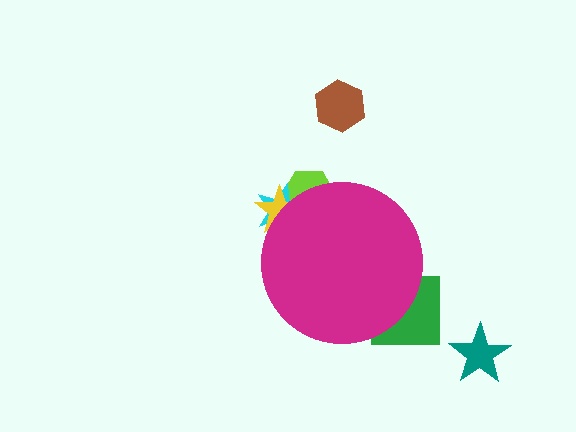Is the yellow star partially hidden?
Yes, the yellow star is partially hidden behind the magenta circle.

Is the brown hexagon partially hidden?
No, the brown hexagon is fully visible.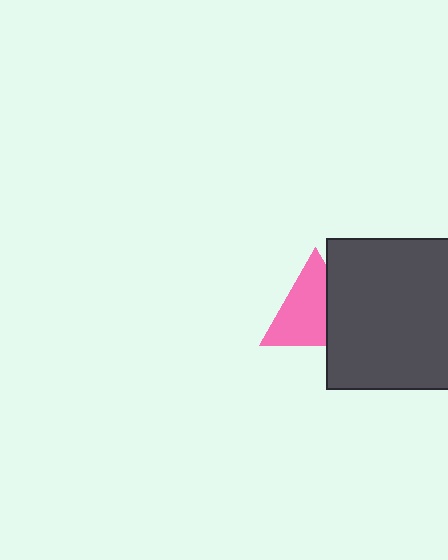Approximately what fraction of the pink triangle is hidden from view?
Roughly 34% of the pink triangle is hidden behind the dark gray square.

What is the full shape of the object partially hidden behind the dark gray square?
The partially hidden object is a pink triangle.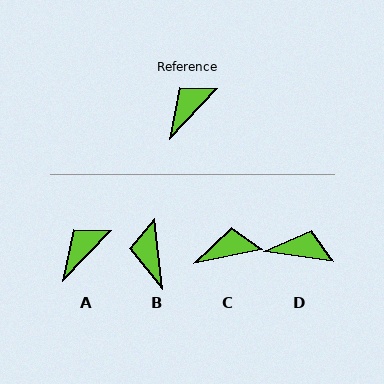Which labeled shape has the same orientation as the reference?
A.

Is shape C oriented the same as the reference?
No, it is off by about 36 degrees.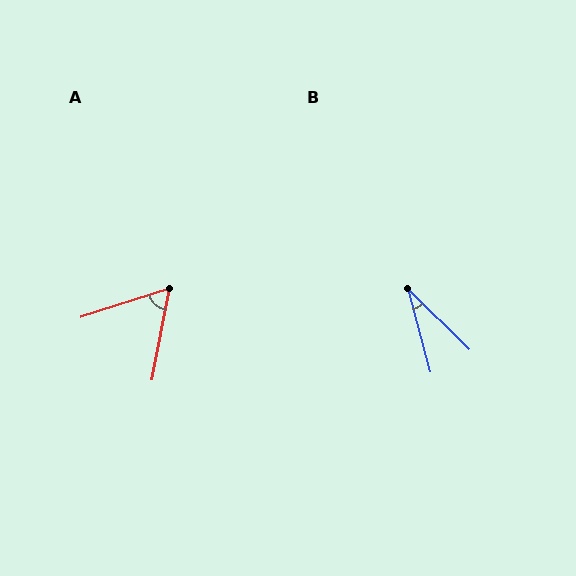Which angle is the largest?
A, at approximately 61 degrees.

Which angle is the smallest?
B, at approximately 30 degrees.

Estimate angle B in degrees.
Approximately 30 degrees.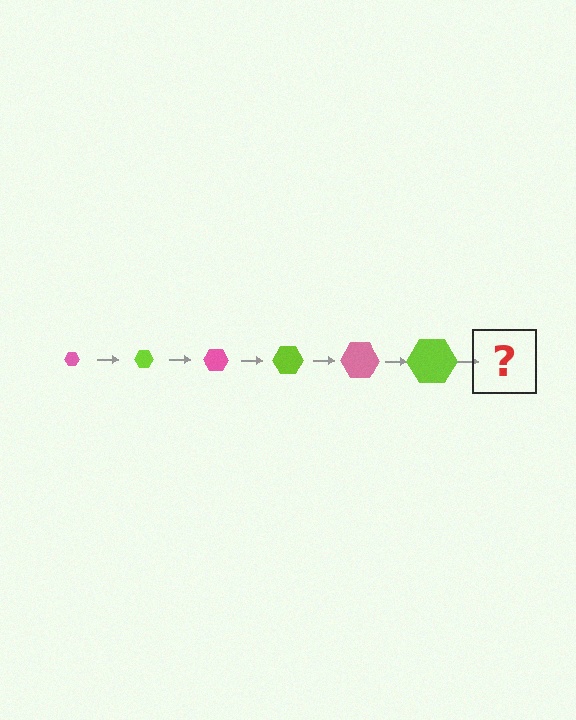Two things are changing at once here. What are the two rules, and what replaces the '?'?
The two rules are that the hexagon grows larger each step and the color cycles through pink and lime. The '?' should be a pink hexagon, larger than the previous one.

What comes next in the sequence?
The next element should be a pink hexagon, larger than the previous one.